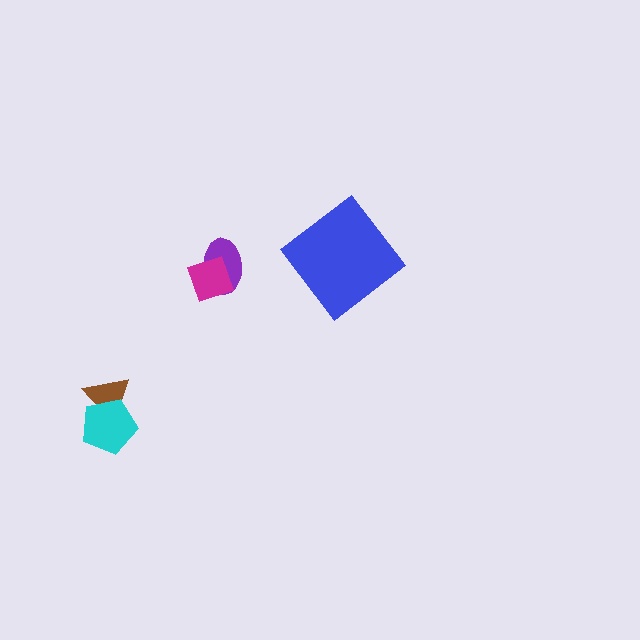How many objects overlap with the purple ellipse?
1 object overlaps with the purple ellipse.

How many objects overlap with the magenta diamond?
1 object overlaps with the magenta diamond.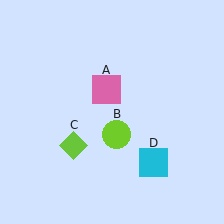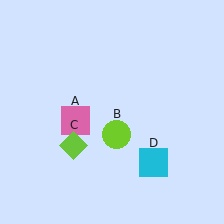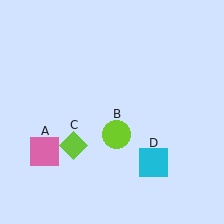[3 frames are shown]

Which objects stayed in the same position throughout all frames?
Lime circle (object B) and lime diamond (object C) and cyan square (object D) remained stationary.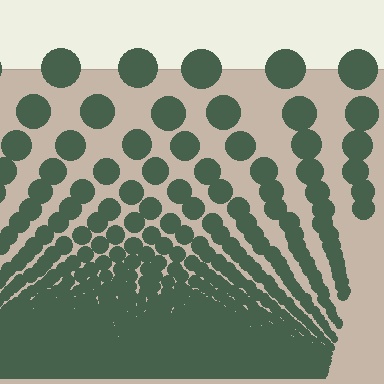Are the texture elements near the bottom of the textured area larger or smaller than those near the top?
Smaller. The gradient is inverted — elements near the bottom are smaller and denser.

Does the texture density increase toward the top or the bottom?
Density increases toward the bottom.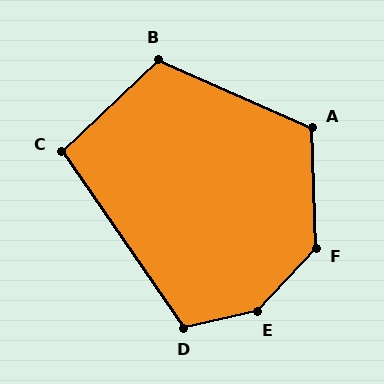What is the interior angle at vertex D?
Approximately 112 degrees (obtuse).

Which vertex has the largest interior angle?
E, at approximately 145 degrees.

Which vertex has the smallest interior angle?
C, at approximately 99 degrees.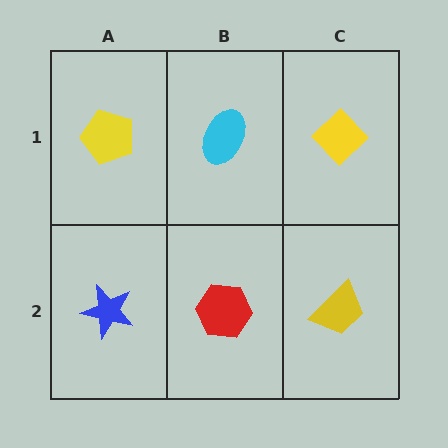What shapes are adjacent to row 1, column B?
A red hexagon (row 2, column B), a yellow pentagon (row 1, column A), a yellow diamond (row 1, column C).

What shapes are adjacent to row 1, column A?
A blue star (row 2, column A), a cyan ellipse (row 1, column B).